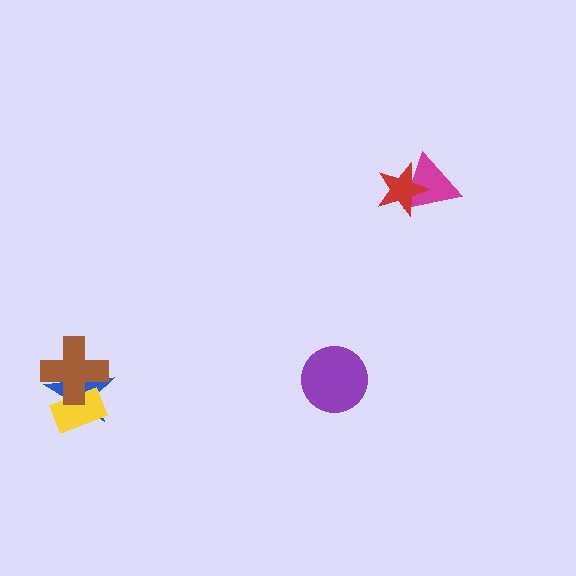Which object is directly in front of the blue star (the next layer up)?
The yellow rectangle is directly in front of the blue star.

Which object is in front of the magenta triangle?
The red star is in front of the magenta triangle.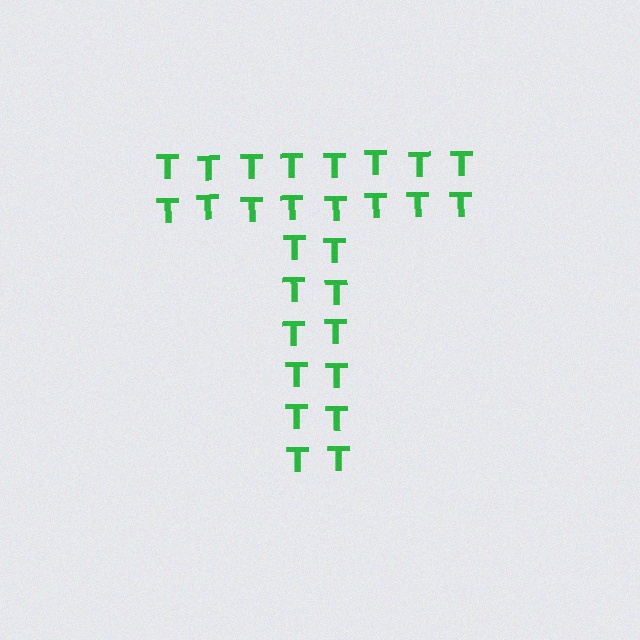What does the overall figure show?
The overall figure shows the letter T.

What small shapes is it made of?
It is made of small letter T's.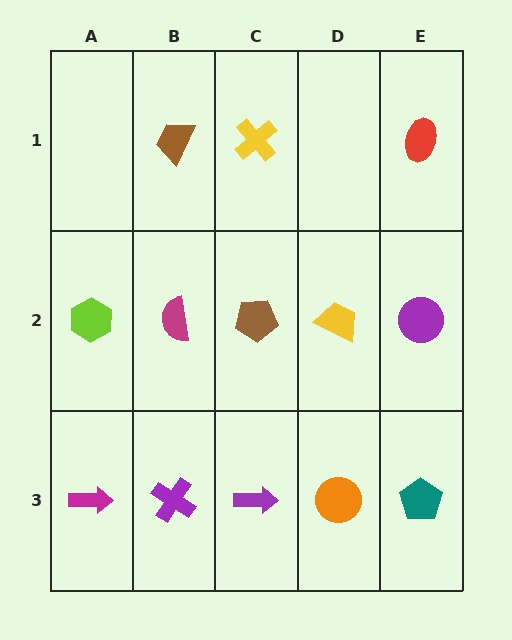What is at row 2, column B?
A magenta semicircle.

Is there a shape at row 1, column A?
No, that cell is empty.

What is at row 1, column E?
A red ellipse.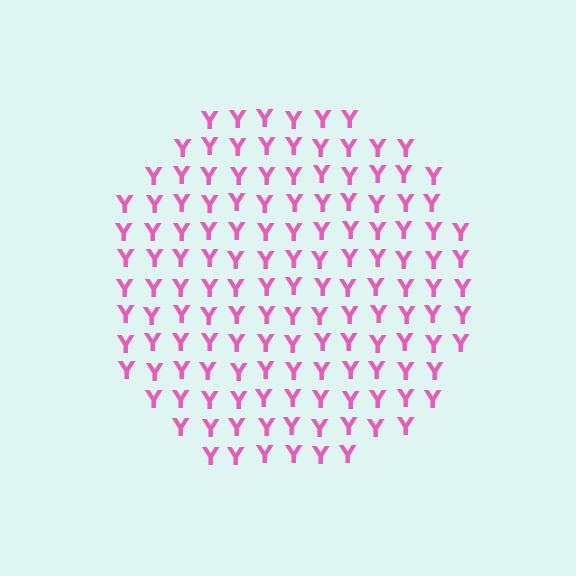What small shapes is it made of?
It is made of small letter Y's.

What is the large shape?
The large shape is a circle.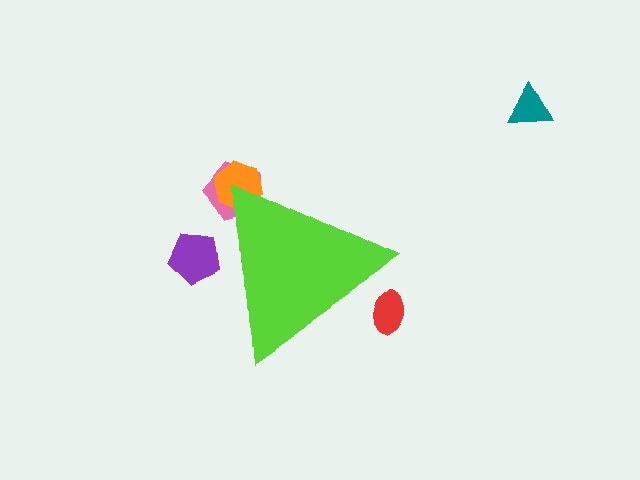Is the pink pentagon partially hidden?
Yes, the pink pentagon is partially hidden behind the lime triangle.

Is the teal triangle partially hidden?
No, the teal triangle is fully visible.